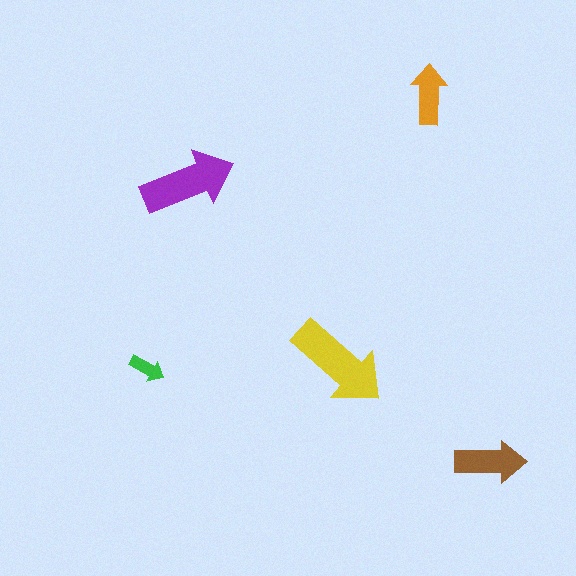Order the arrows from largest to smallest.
the yellow one, the purple one, the brown one, the orange one, the green one.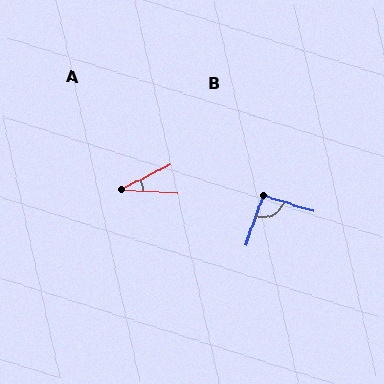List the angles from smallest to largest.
A (31°), B (93°).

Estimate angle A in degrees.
Approximately 31 degrees.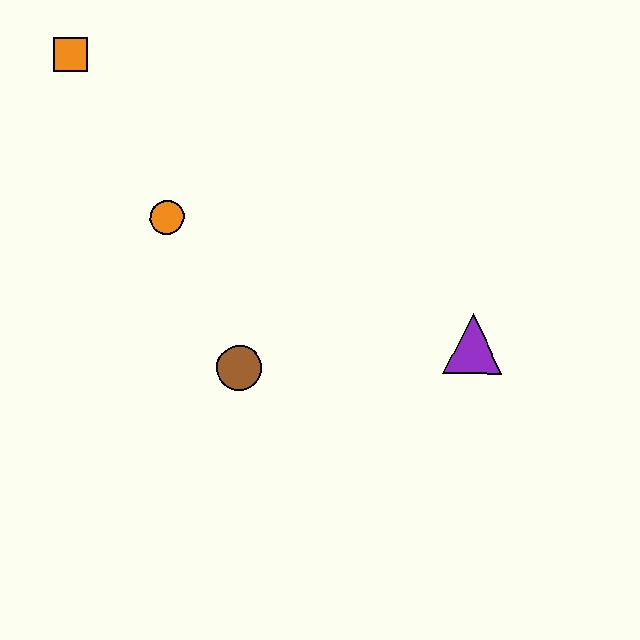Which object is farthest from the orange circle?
The purple triangle is farthest from the orange circle.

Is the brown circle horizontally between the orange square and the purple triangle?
Yes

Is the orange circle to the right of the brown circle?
No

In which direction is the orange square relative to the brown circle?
The orange square is above the brown circle.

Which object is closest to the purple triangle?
The brown circle is closest to the purple triangle.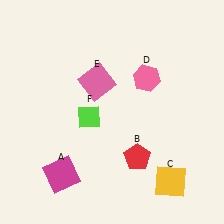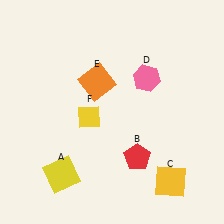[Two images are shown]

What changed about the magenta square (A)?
In Image 1, A is magenta. In Image 2, it changed to yellow.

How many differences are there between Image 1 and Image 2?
There are 3 differences between the two images.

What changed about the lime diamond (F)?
In Image 1, F is lime. In Image 2, it changed to yellow.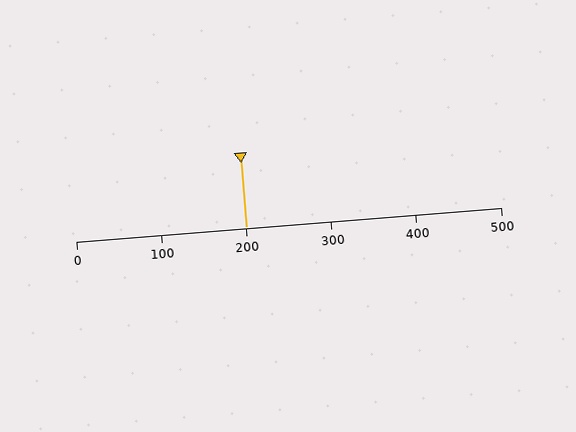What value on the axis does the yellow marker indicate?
The marker indicates approximately 200.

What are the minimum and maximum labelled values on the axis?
The axis runs from 0 to 500.